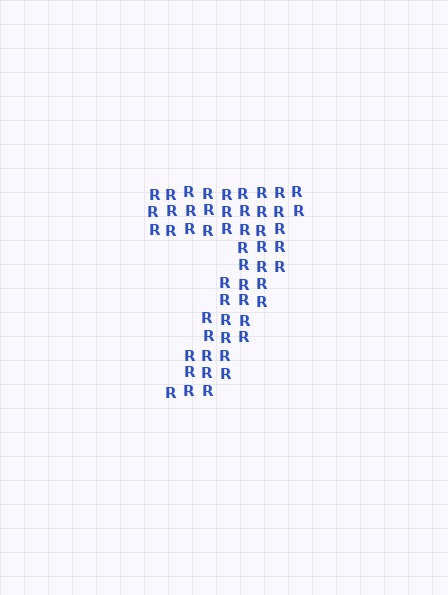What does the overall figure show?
The overall figure shows the digit 7.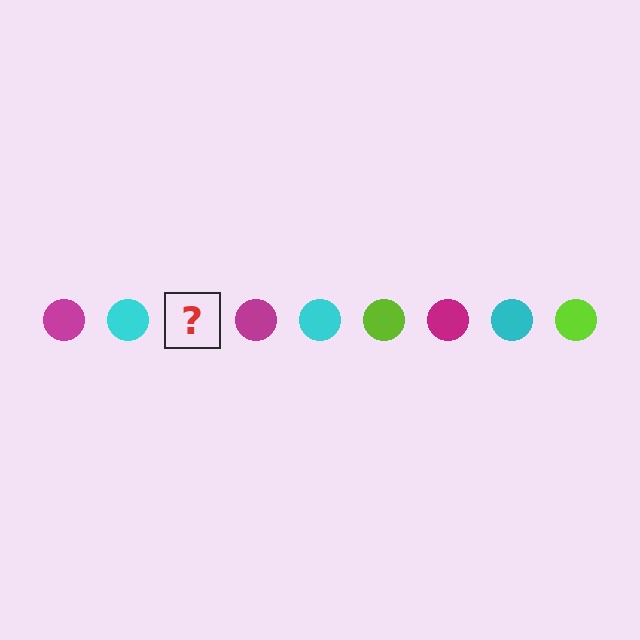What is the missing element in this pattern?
The missing element is a lime circle.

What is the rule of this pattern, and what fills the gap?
The rule is that the pattern cycles through magenta, cyan, lime circles. The gap should be filled with a lime circle.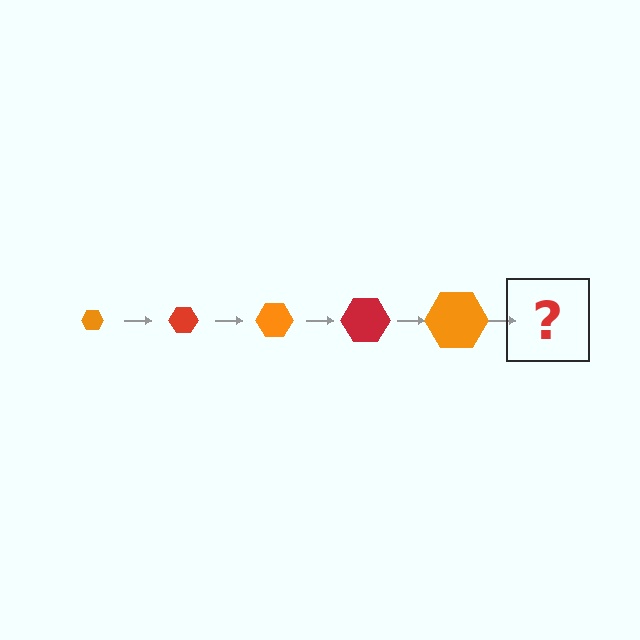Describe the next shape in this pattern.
It should be a red hexagon, larger than the previous one.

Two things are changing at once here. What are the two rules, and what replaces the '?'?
The two rules are that the hexagon grows larger each step and the color cycles through orange and red. The '?' should be a red hexagon, larger than the previous one.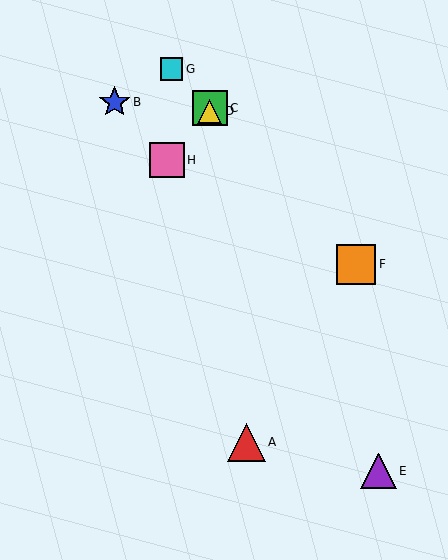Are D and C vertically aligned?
Yes, both are at x≈210.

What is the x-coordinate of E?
Object E is at x≈379.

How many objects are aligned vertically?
2 objects (C, D) are aligned vertically.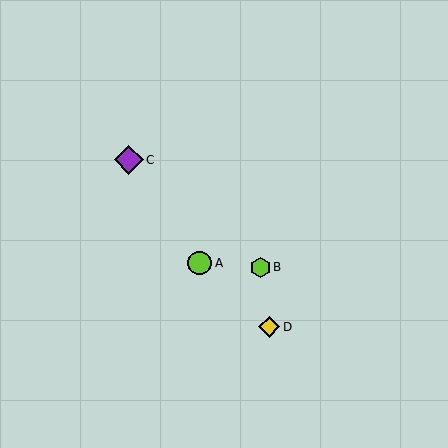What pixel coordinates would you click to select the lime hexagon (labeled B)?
Click at (260, 267) to select the lime hexagon B.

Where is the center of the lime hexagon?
The center of the lime hexagon is at (260, 267).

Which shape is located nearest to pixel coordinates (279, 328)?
The yellow diamond (labeled D) at (269, 327) is nearest to that location.